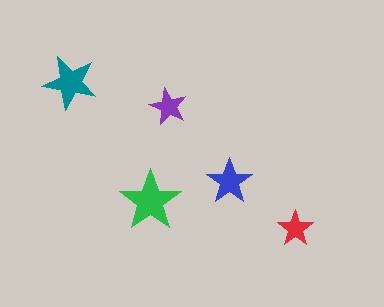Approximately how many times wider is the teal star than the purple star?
About 1.5 times wider.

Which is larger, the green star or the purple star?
The green one.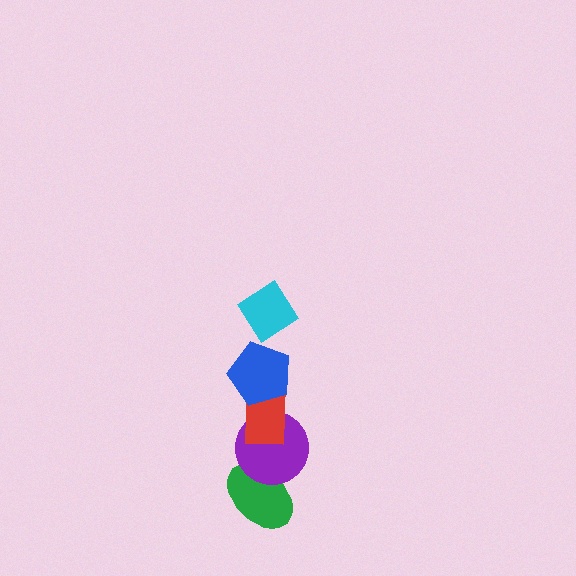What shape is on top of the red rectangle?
The blue pentagon is on top of the red rectangle.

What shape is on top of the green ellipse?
The purple circle is on top of the green ellipse.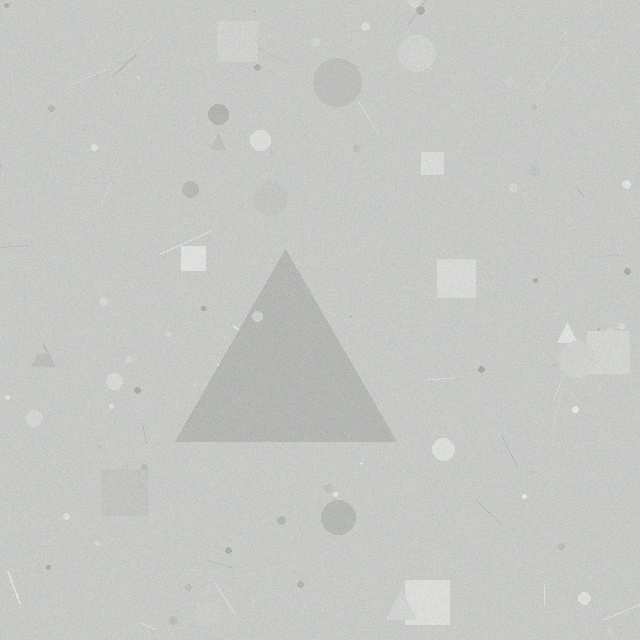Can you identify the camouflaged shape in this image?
The camouflaged shape is a triangle.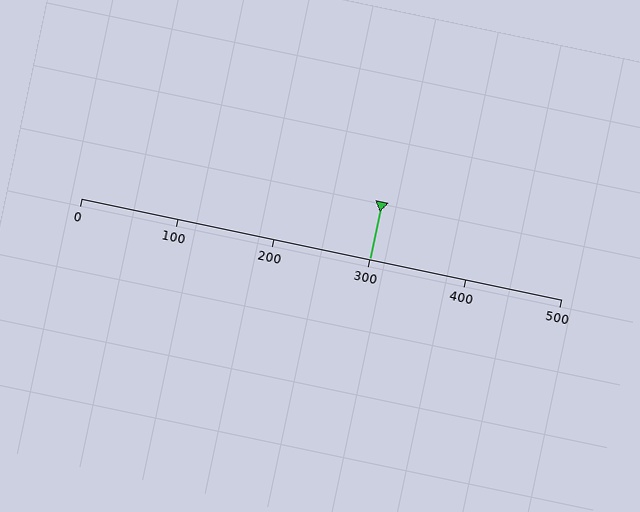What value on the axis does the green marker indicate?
The marker indicates approximately 300.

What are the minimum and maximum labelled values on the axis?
The axis runs from 0 to 500.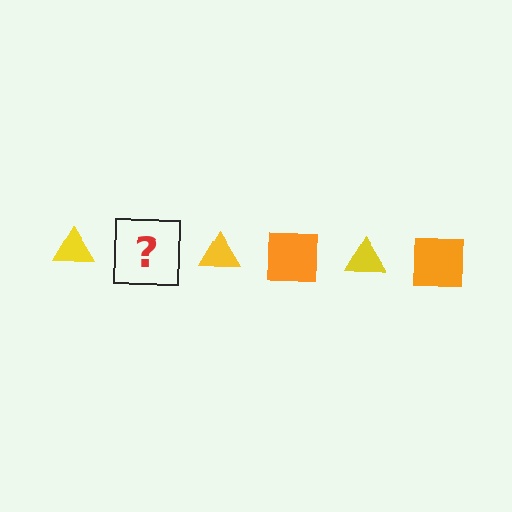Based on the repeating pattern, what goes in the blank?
The blank should be an orange square.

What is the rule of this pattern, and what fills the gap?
The rule is that the pattern alternates between yellow triangle and orange square. The gap should be filled with an orange square.